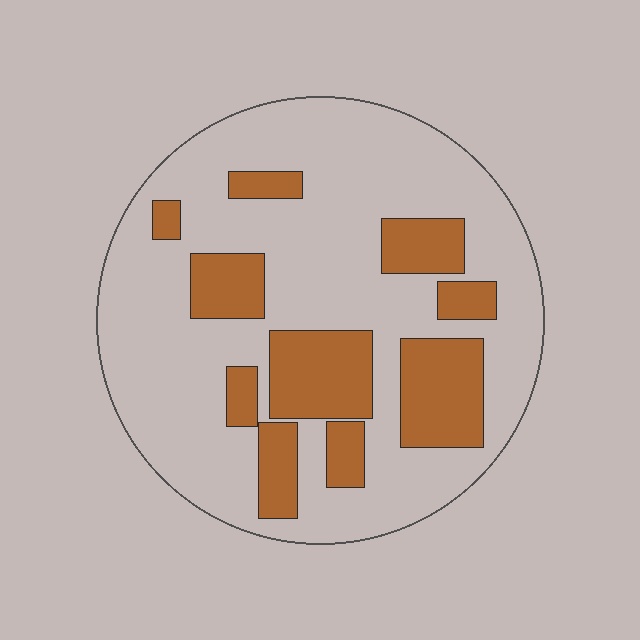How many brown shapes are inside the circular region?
10.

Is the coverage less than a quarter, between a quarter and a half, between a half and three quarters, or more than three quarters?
Between a quarter and a half.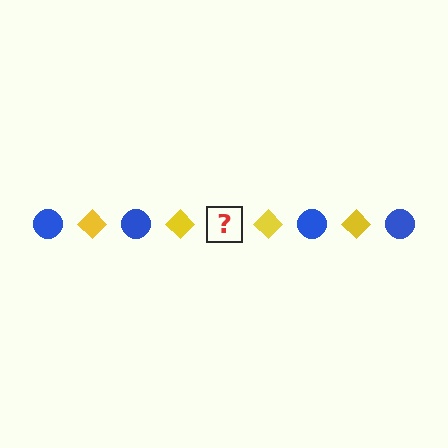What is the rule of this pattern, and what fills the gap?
The rule is that the pattern alternates between blue circle and yellow diamond. The gap should be filled with a blue circle.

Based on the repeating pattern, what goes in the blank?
The blank should be a blue circle.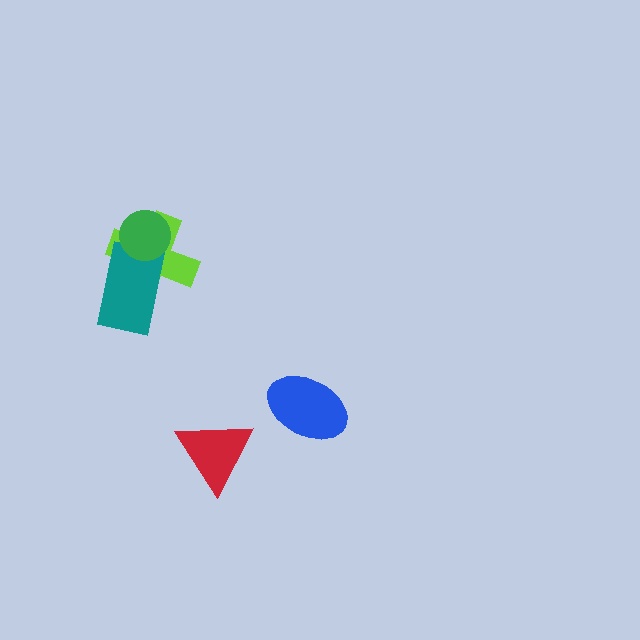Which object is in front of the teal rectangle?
The green circle is in front of the teal rectangle.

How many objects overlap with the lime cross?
2 objects overlap with the lime cross.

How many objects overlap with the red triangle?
0 objects overlap with the red triangle.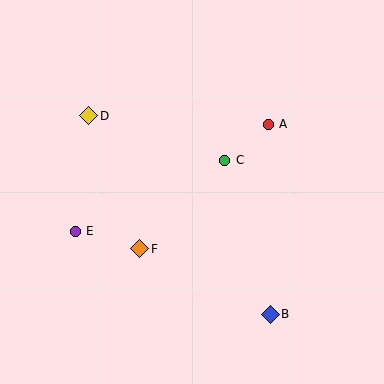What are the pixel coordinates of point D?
Point D is at (89, 116).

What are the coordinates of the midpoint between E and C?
The midpoint between E and C is at (150, 196).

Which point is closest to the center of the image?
Point C at (225, 160) is closest to the center.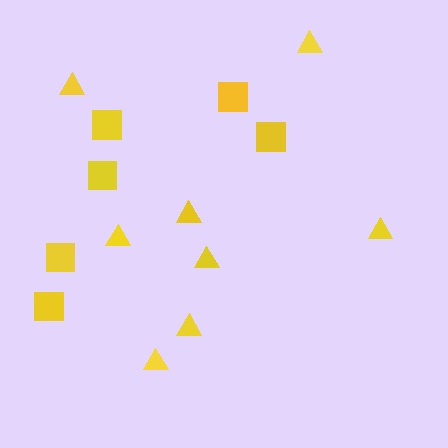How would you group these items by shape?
There are 2 groups: one group of squares (6) and one group of triangles (8).